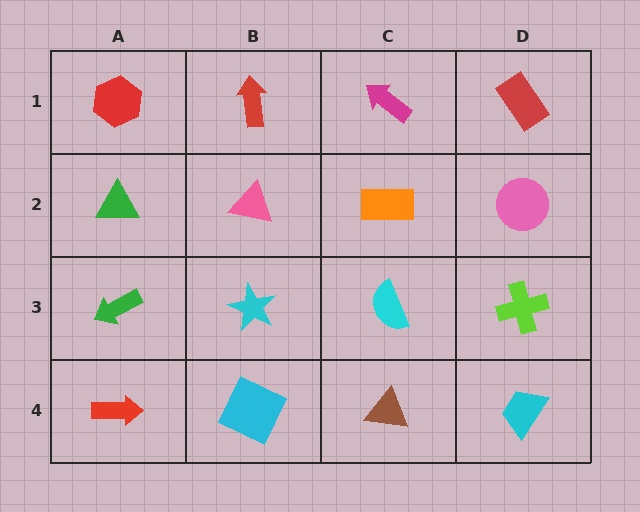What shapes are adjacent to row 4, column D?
A lime cross (row 3, column D), a brown triangle (row 4, column C).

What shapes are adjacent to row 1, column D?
A pink circle (row 2, column D), a magenta arrow (row 1, column C).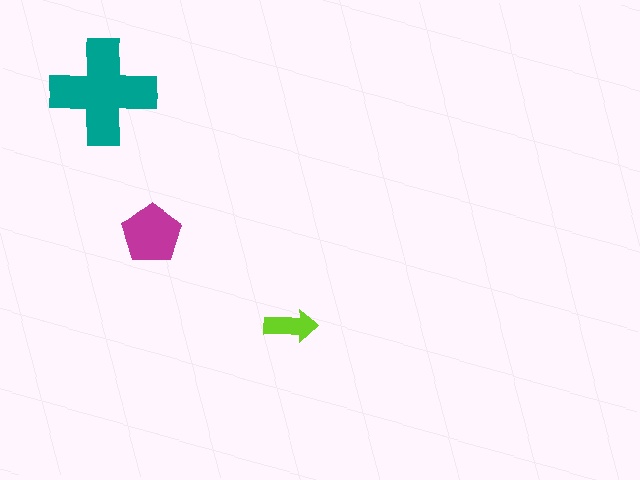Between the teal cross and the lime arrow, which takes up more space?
The teal cross.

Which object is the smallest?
The lime arrow.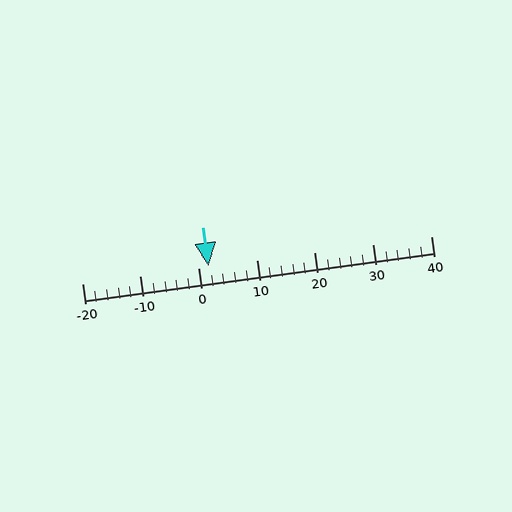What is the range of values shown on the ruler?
The ruler shows values from -20 to 40.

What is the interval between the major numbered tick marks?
The major tick marks are spaced 10 units apart.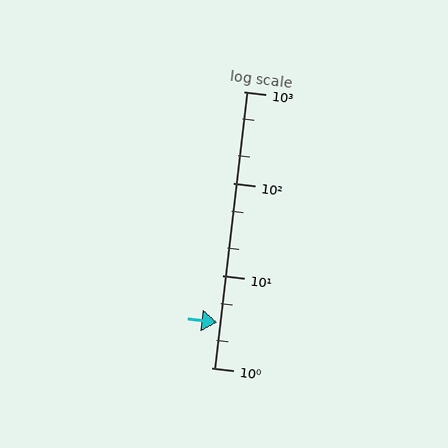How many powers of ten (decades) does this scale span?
The scale spans 3 decades, from 1 to 1000.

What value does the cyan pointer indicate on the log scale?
The pointer indicates approximately 3.1.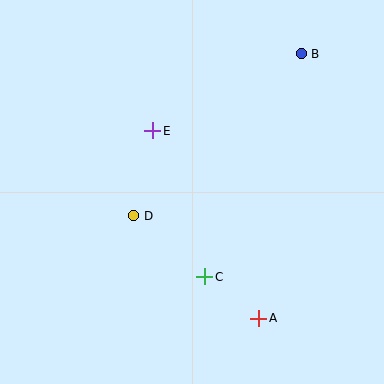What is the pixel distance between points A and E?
The distance between A and E is 215 pixels.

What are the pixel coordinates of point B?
Point B is at (301, 54).